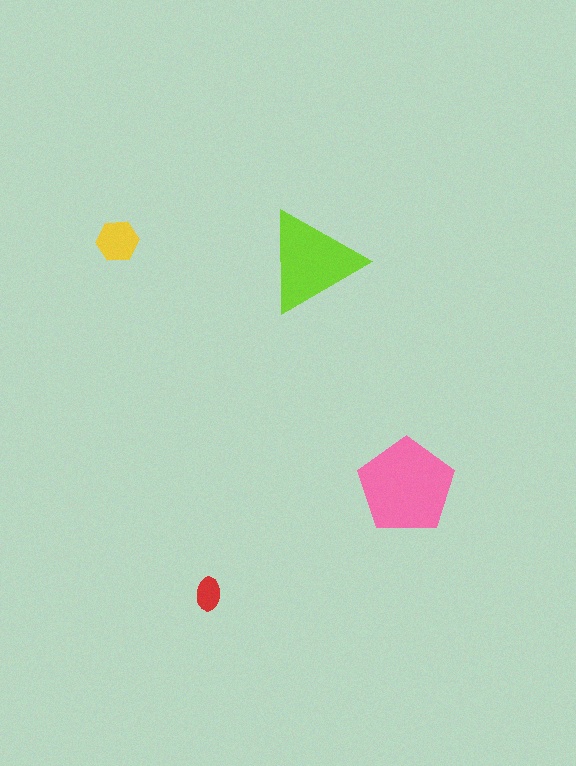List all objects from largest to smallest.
The pink pentagon, the lime triangle, the yellow hexagon, the red ellipse.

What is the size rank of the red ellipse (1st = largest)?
4th.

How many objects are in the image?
There are 4 objects in the image.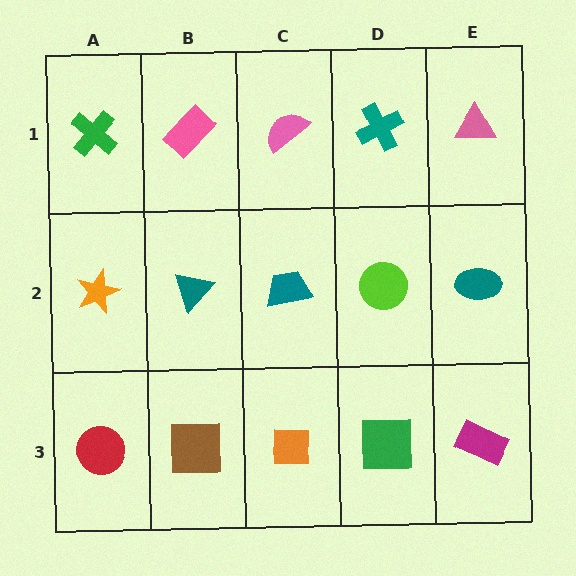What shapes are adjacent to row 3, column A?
An orange star (row 2, column A), a brown square (row 3, column B).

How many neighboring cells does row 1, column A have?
2.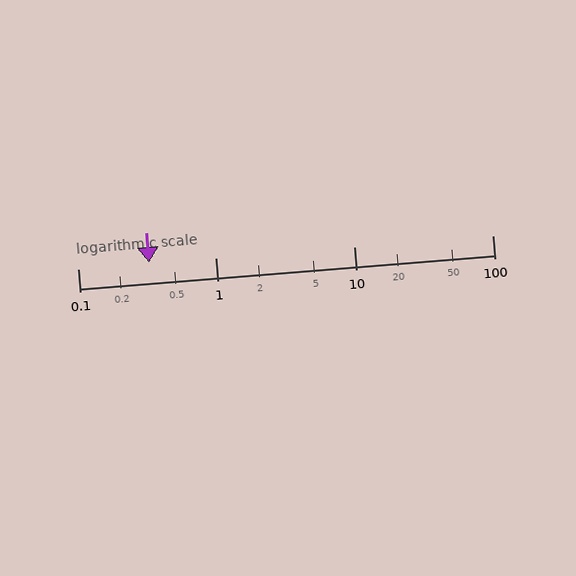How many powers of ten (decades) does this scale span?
The scale spans 3 decades, from 0.1 to 100.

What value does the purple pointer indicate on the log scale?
The pointer indicates approximately 0.33.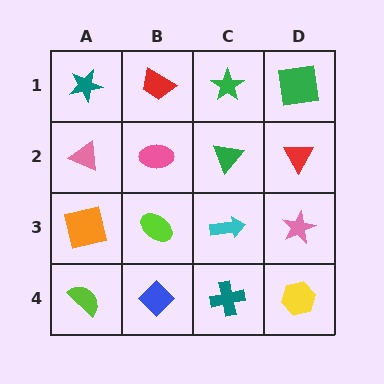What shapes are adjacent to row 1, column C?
A green triangle (row 2, column C), a red trapezoid (row 1, column B), a green square (row 1, column D).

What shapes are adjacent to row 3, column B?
A pink ellipse (row 2, column B), a blue diamond (row 4, column B), an orange square (row 3, column A), a cyan arrow (row 3, column C).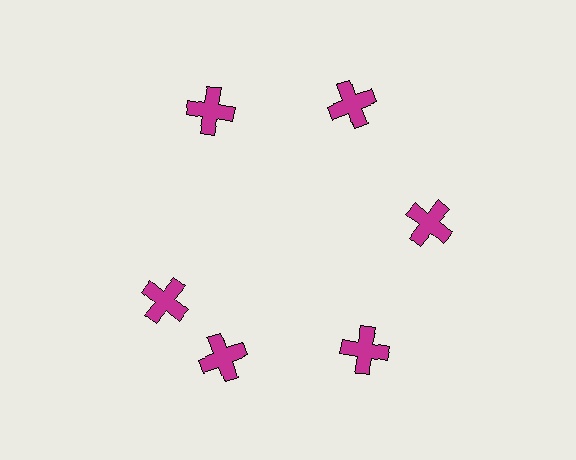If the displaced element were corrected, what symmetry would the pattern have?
It would have 6-fold rotational symmetry — the pattern would map onto itself every 60 degrees.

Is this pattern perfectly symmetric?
No. The 6 magenta crosses are arranged in a ring, but one element near the 9 o'clock position is rotated out of alignment along the ring, breaking the 6-fold rotational symmetry.